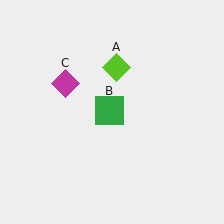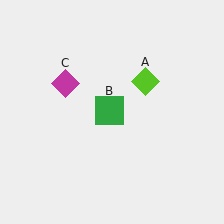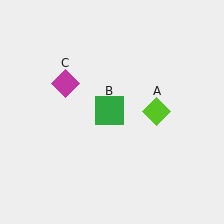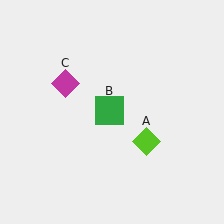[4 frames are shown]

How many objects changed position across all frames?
1 object changed position: lime diamond (object A).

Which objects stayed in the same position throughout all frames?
Green square (object B) and magenta diamond (object C) remained stationary.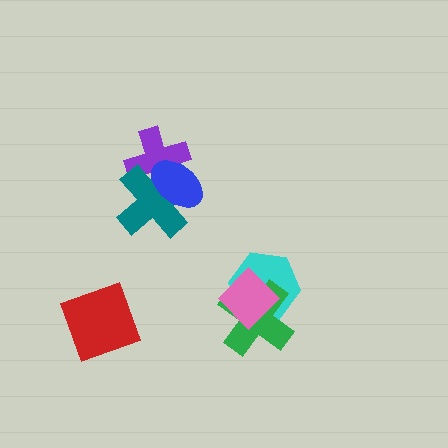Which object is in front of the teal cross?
The blue ellipse is in front of the teal cross.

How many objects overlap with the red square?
0 objects overlap with the red square.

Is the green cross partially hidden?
Yes, it is partially covered by another shape.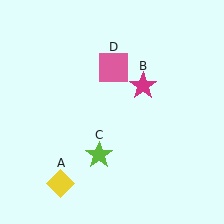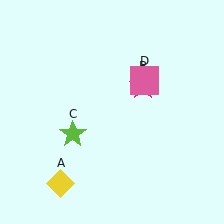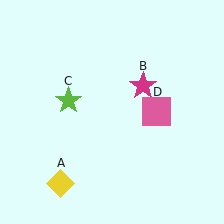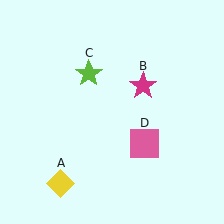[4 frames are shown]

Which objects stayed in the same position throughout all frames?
Yellow diamond (object A) and magenta star (object B) remained stationary.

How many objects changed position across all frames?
2 objects changed position: lime star (object C), pink square (object D).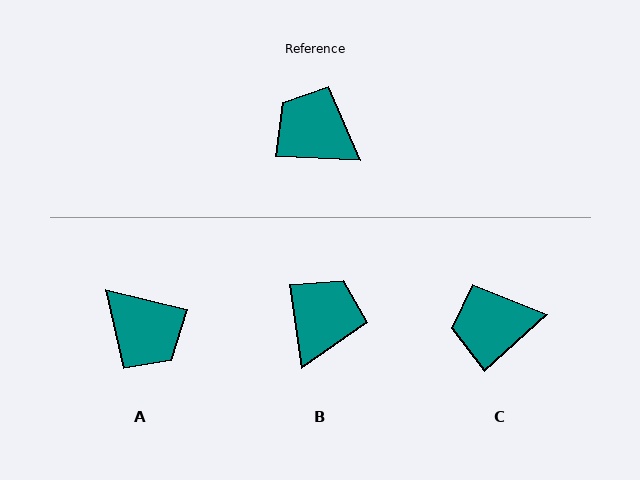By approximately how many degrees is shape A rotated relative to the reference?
Approximately 170 degrees counter-clockwise.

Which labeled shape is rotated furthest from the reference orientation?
A, about 170 degrees away.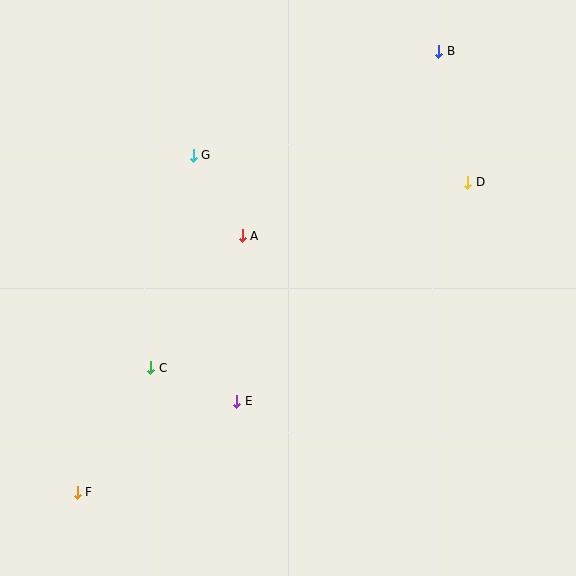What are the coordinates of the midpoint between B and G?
The midpoint between B and G is at (316, 103).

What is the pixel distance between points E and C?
The distance between E and C is 93 pixels.